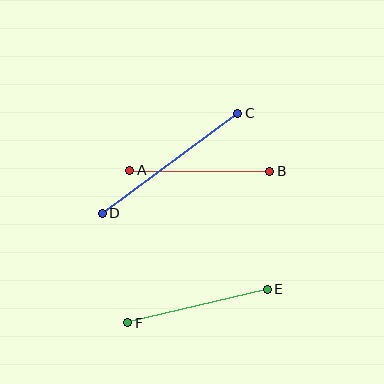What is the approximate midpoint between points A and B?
The midpoint is at approximately (200, 171) pixels.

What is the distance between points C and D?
The distance is approximately 169 pixels.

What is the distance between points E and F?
The distance is approximately 143 pixels.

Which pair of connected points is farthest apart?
Points C and D are farthest apart.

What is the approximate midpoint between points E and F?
The midpoint is at approximately (197, 306) pixels.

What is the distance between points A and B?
The distance is approximately 140 pixels.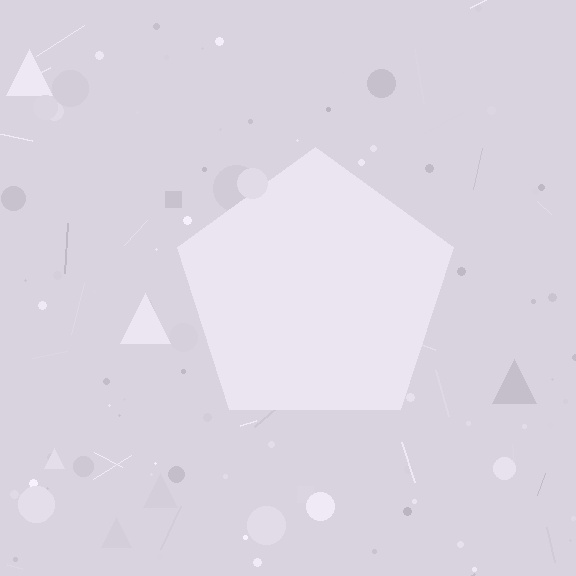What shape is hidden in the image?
A pentagon is hidden in the image.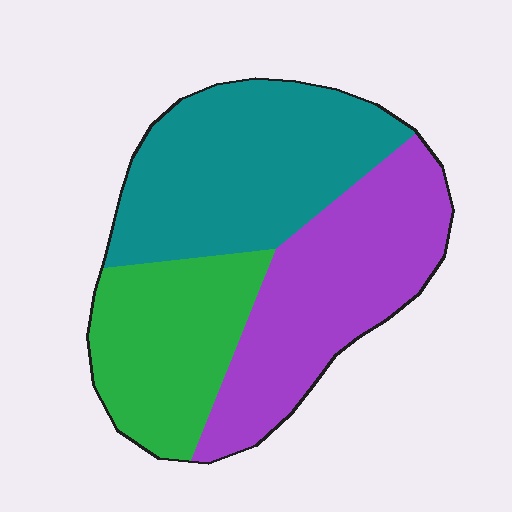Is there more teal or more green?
Teal.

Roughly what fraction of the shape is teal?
Teal covers around 40% of the shape.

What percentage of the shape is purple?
Purple covers 36% of the shape.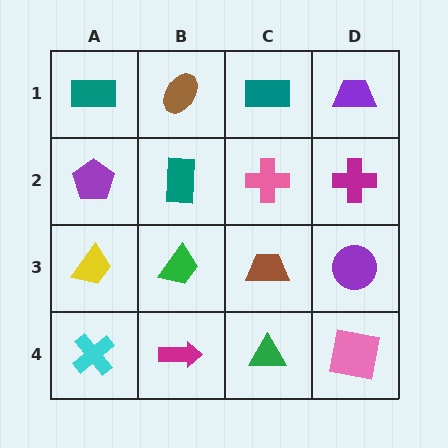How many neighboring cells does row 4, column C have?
3.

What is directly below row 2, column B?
A green trapezoid.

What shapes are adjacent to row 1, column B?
A teal rectangle (row 2, column B), a teal rectangle (row 1, column A), a teal rectangle (row 1, column C).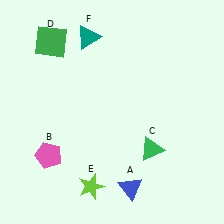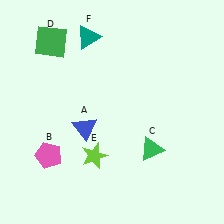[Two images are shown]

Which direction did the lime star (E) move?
The lime star (E) moved up.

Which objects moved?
The objects that moved are: the blue triangle (A), the lime star (E).